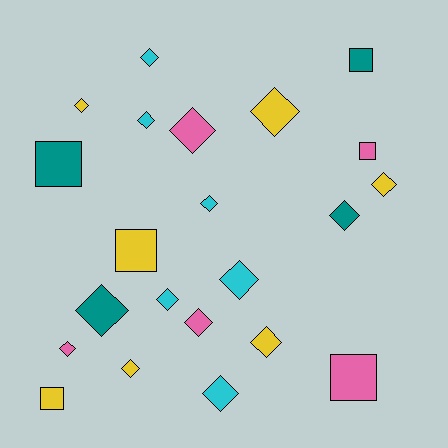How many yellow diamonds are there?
There are 5 yellow diamonds.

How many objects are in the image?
There are 22 objects.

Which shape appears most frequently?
Diamond, with 16 objects.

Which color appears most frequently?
Yellow, with 7 objects.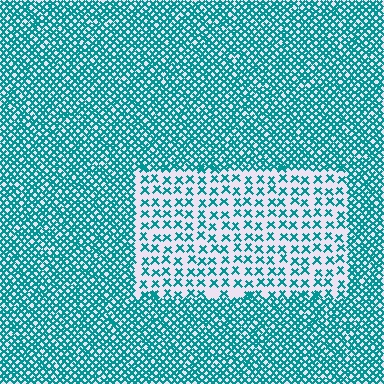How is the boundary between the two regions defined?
The boundary is defined by a change in element density (approximately 2.6x ratio). All elements are the same color, size, and shape.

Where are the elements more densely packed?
The elements are more densely packed outside the rectangle boundary.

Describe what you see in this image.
The image contains small teal elements arranged at two different densities. A rectangle-shaped region is visible where the elements are less densely packed than the surrounding area.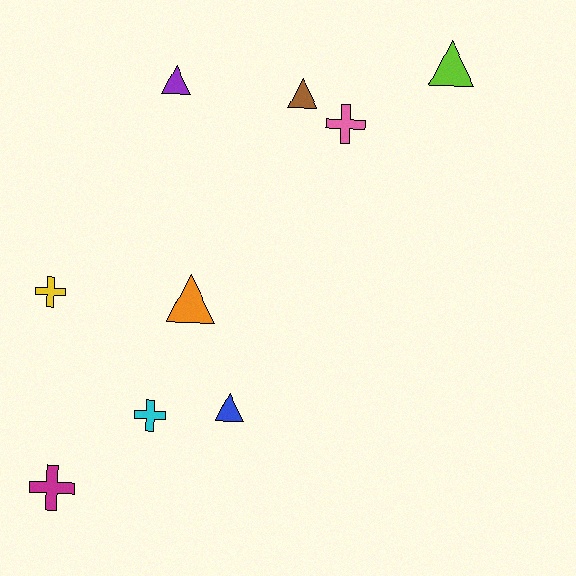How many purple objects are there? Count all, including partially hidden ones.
There is 1 purple object.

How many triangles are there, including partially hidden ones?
There are 5 triangles.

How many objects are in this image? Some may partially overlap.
There are 9 objects.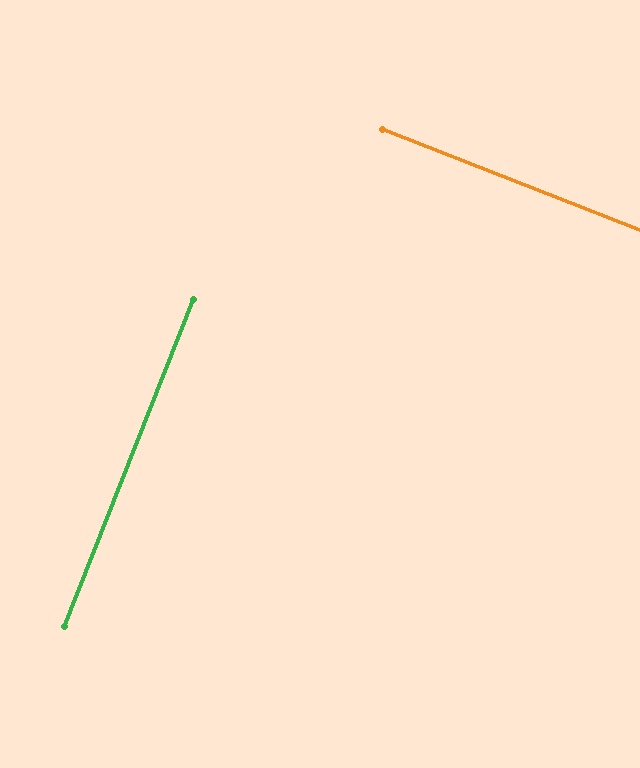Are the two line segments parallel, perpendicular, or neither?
Perpendicular — they meet at approximately 90°.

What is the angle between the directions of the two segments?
Approximately 90 degrees.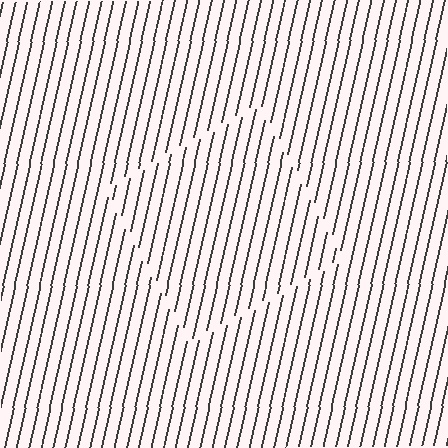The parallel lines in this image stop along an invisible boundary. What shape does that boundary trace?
An illusory square. The interior of the shape contains the same grating, shifted by half a period — the contour is defined by the phase discontinuity where line-ends from the inner and outer gratings abut.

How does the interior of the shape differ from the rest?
The interior of the shape contains the same grating, shifted by half a period — the contour is defined by the phase discontinuity where line-ends from the inner and outer gratings abut.